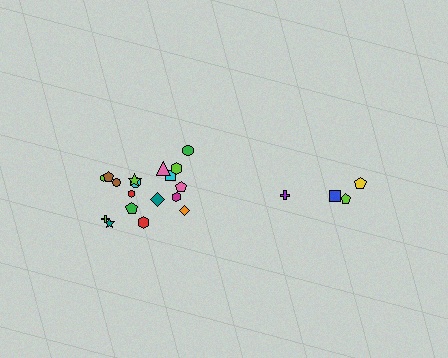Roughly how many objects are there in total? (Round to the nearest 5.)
Roughly 20 objects in total.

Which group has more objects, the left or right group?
The left group.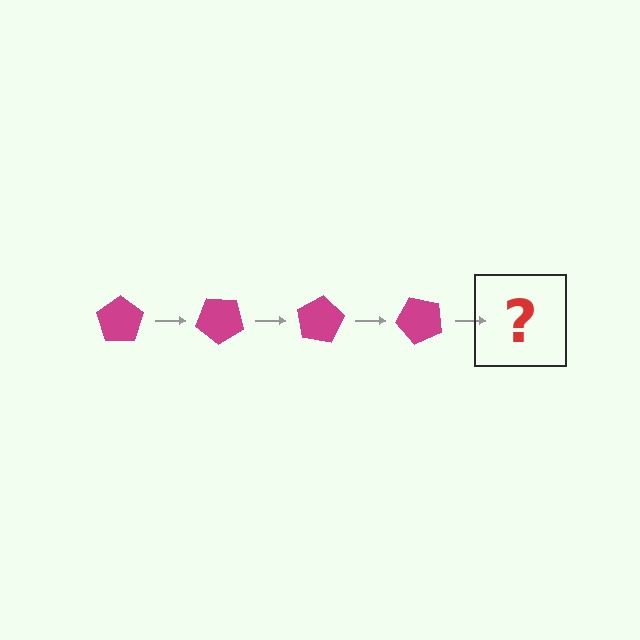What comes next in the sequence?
The next element should be a magenta pentagon rotated 160 degrees.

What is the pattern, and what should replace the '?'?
The pattern is that the pentagon rotates 40 degrees each step. The '?' should be a magenta pentagon rotated 160 degrees.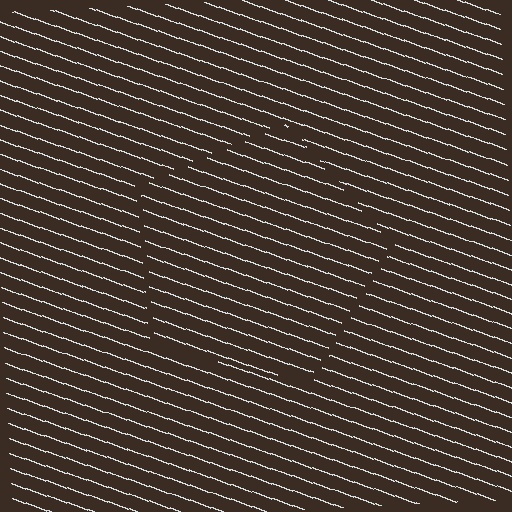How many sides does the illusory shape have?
5 sides — the line-ends trace a pentagon.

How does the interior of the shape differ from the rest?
The interior of the shape contains the same grating, shifted by half a period — the contour is defined by the phase discontinuity where line-ends from the inner and outer gratings abut.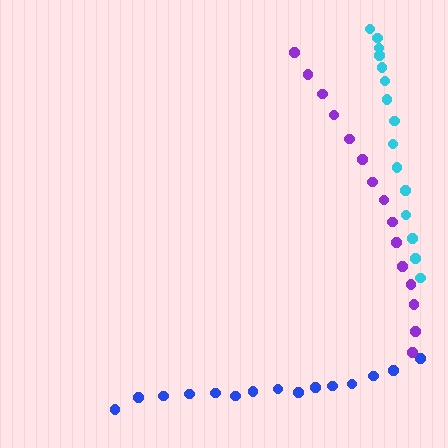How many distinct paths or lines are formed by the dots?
There are 3 distinct paths.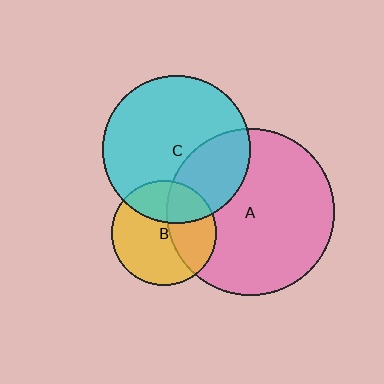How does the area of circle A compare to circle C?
Approximately 1.3 times.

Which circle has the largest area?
Circle A (pink).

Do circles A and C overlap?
Yes.